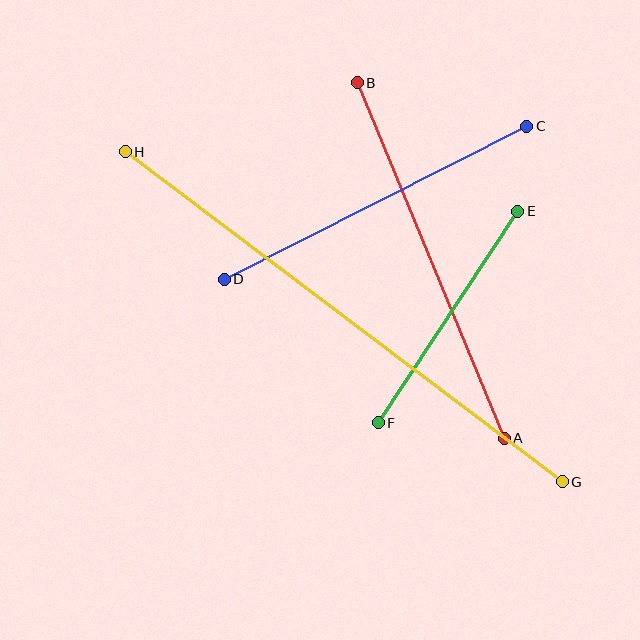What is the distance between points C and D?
The distance is approximately 339 pixels.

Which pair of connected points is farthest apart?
Points G and H are farthest apart.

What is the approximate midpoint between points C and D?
The midpoint is at approximately (375, 203) pixels.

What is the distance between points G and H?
The distance is approximately 548 pixels.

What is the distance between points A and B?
The distance is approximately 384 pixels.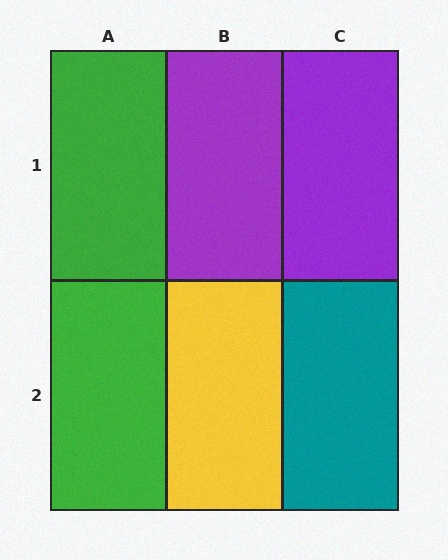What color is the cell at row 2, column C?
Teal.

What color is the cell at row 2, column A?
Green.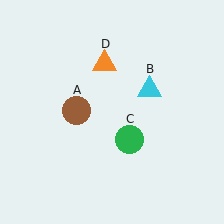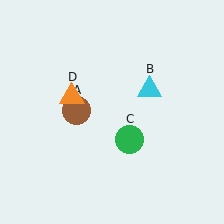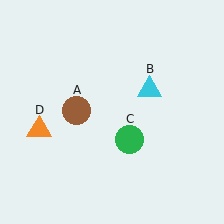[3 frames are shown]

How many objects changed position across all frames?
1 object changed position: orange triangle (object D).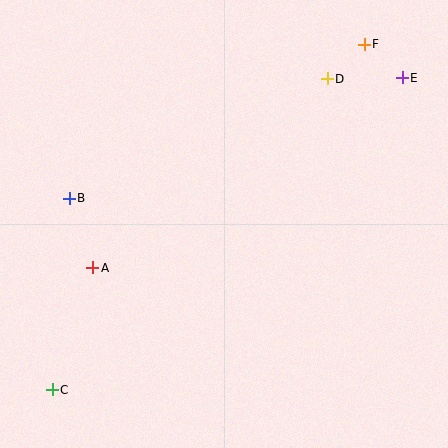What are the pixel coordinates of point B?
Point B is at (69, 198).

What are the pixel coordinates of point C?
Point C is at (52, 390).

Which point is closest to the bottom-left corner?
Point C is closest to the bottom-left corner.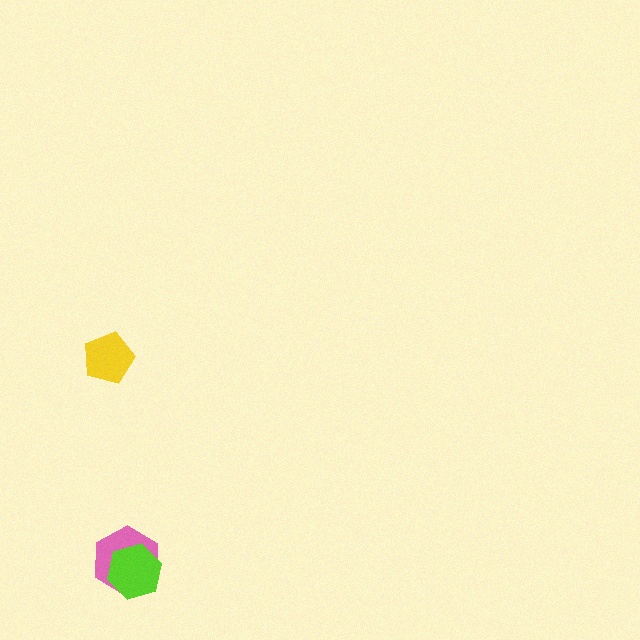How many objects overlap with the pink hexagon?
1 object overlaps with the pink hexagon.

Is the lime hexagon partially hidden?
No, no other shape covers it.